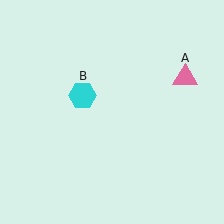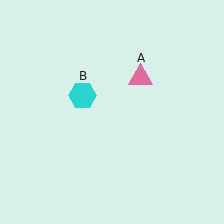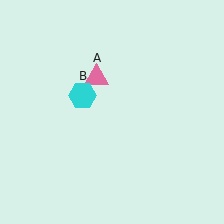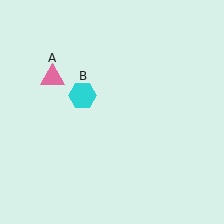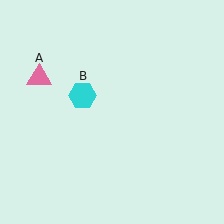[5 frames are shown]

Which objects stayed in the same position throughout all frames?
Cyan hexagon (object B) remained stationary.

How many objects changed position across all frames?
1 object changed position: pink triangle (object A).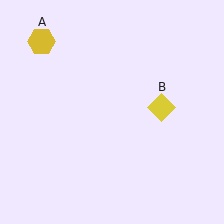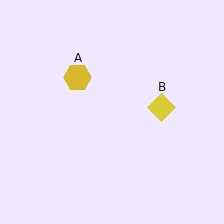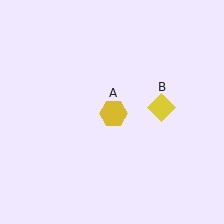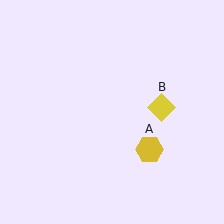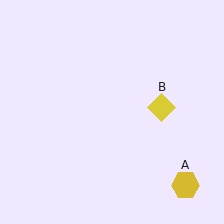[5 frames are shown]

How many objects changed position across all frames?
1 object changed position: yellow hexagon (object A).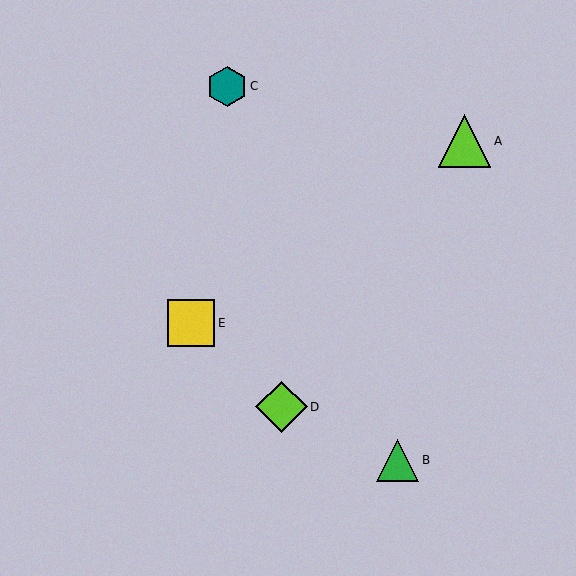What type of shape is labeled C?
Shape C is a teal hexagon.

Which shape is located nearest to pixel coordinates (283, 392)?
The lime diamond (labeled D) at (281, 407) is nearest to that location.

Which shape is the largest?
The lime triangle (labeled A) is the largest.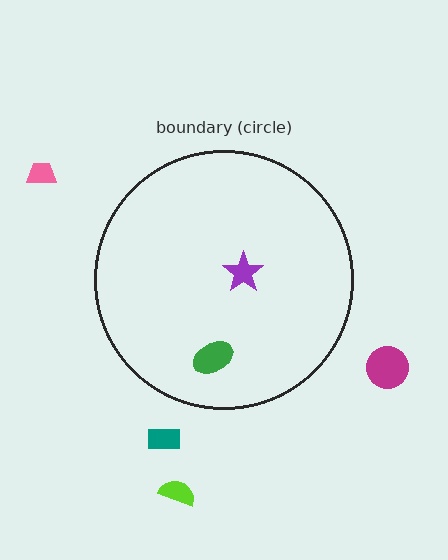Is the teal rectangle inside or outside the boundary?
Outside.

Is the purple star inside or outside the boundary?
Inside.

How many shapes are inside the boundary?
2 inside, 4 outside.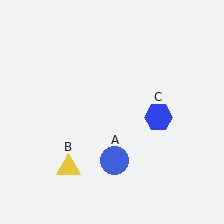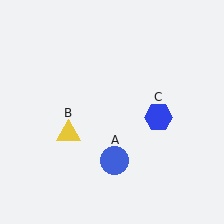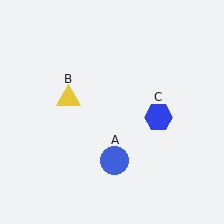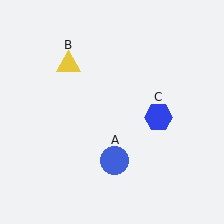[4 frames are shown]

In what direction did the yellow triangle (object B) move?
The yellow triangle (object B) moved up.